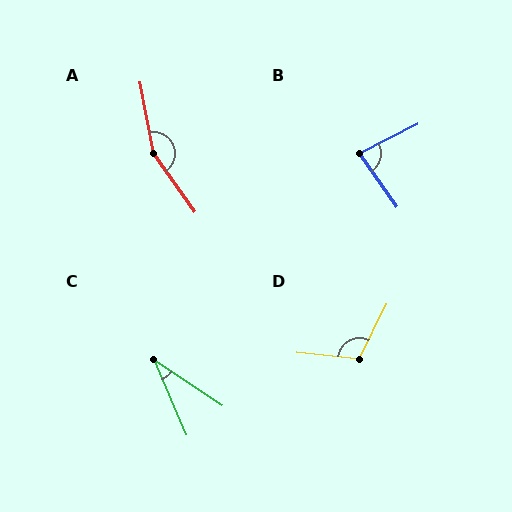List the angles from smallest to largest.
C (33°), B (82°), D (110°), A (155°).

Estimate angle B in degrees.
Approximately 82 degrees.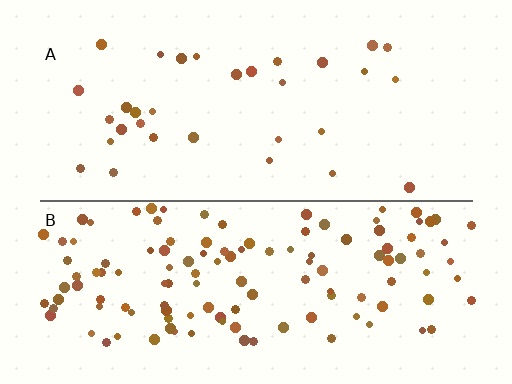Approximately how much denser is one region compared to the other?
Approximately 3.9× — region B over region A.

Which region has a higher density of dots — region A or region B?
B (the bottom).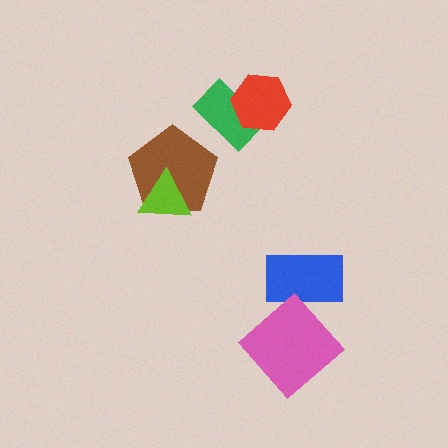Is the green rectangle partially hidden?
Yes, it is partially covered by another shape.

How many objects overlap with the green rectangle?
1 object overlaps with the green rectangle.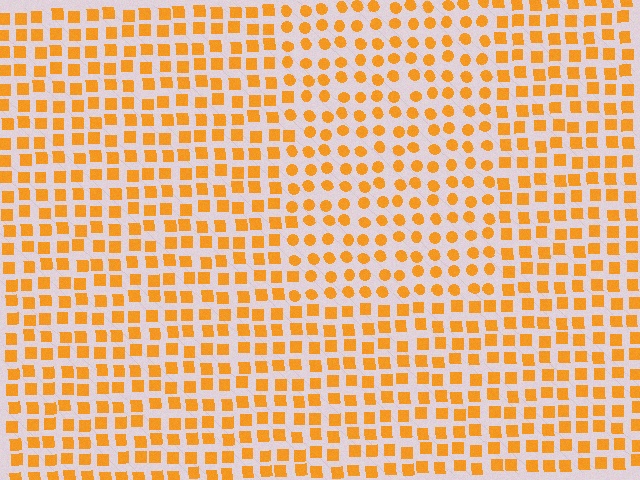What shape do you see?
I see a rectangle.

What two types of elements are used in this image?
The image uses circles inside the rectangle region and squares outside it.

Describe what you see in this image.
The image is filled with small orange elements arranged in a uniform grid. A rectangle-shaped region contains circles, while the surrounding area contains squares. The boundary is defined purely by the change in element shape.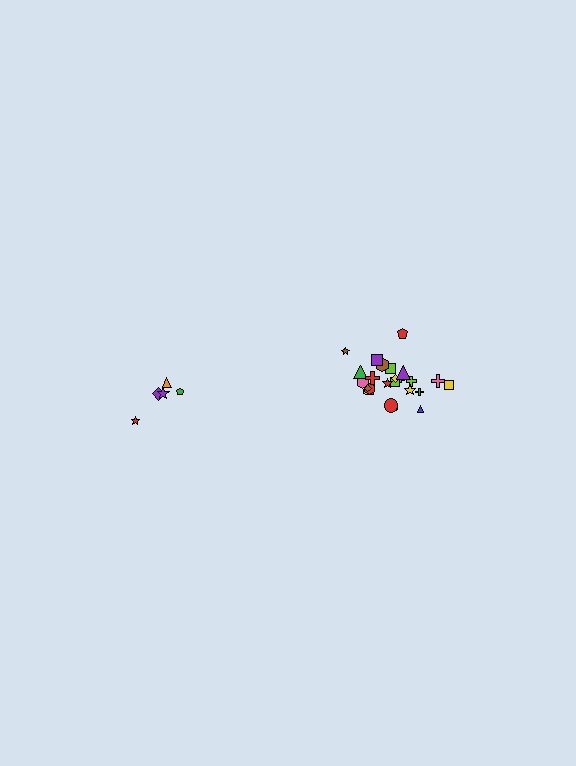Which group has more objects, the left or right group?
The right group.